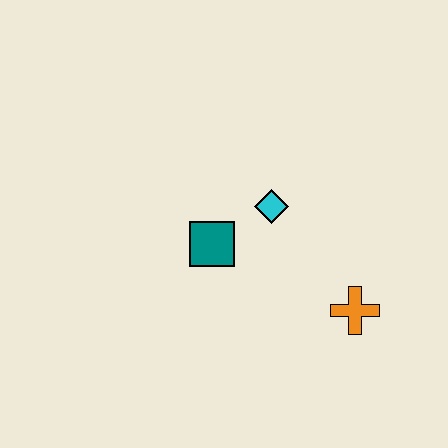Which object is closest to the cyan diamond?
The teal square is closest to the cyan diamond.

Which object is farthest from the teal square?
The orange cross is farthest from the teal square.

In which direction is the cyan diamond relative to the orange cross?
The cyan diamond is above the orange cross.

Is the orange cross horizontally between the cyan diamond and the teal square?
No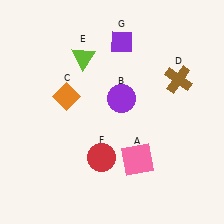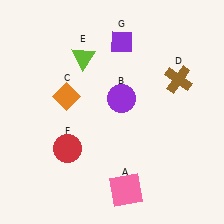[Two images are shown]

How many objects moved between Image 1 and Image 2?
2 objects moved between the two images.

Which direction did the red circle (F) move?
The red circle (F) moved left.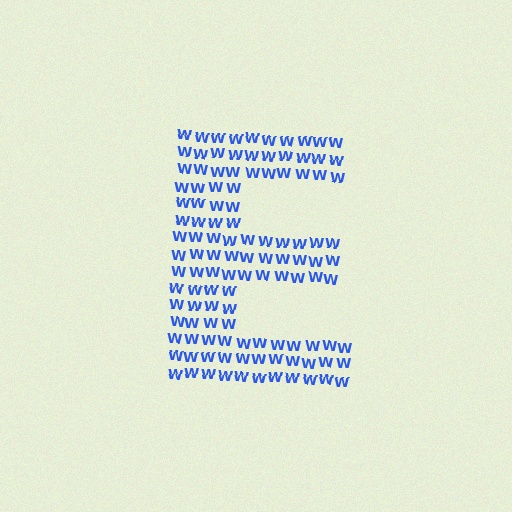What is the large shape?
The large shape is the letter E.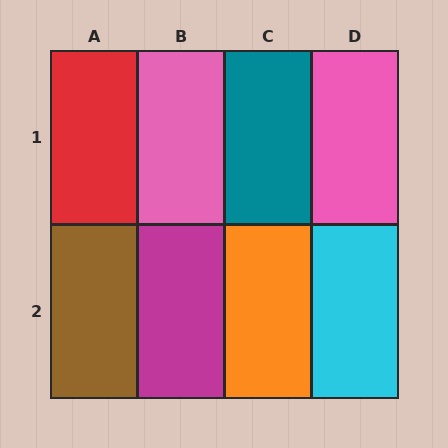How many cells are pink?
2 cells are pink.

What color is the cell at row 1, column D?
Pink.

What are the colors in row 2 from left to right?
Brown, magenta, orange, cyan.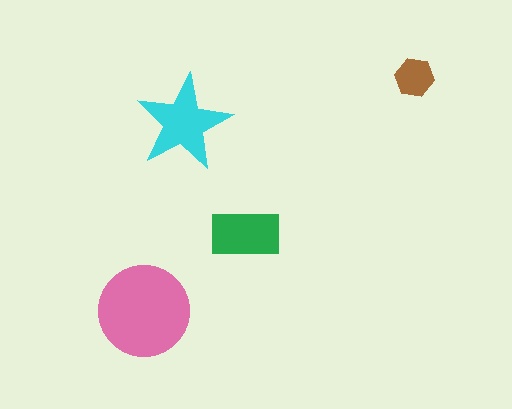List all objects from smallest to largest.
The brown hexagon, the green rectangle, the cyan star, the pink circle.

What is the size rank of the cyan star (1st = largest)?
2nd.